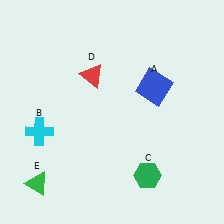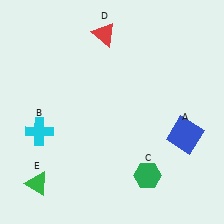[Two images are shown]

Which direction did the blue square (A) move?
The blue square (A) moved down.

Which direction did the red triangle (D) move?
The red triangle (D) moved up.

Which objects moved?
The objects that moved are: the blue square (A), the red triangle (D).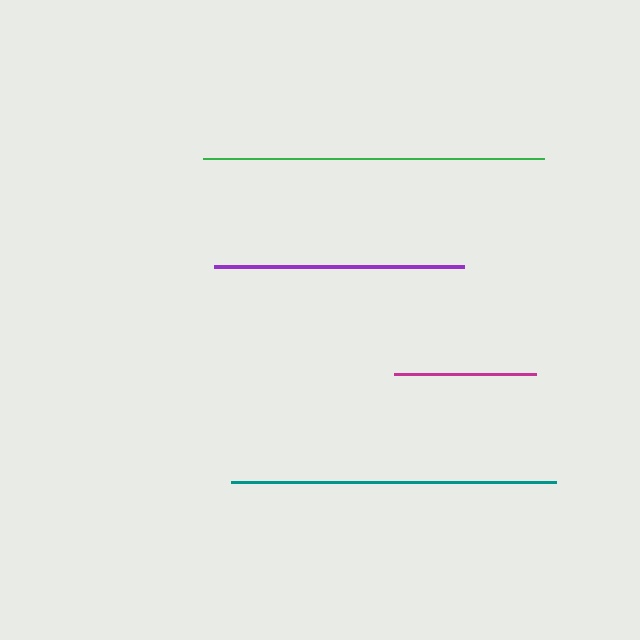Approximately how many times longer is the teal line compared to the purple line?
The teal line is approximately 1.3 times the length of the purple line.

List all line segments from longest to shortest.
From longest to shortest: green, teal, purple, magenta.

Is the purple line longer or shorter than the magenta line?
The purple line is longer than the magenta line.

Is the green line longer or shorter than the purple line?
The green line is longer than the purple line.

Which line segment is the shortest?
The magenta line is the shortest at approximately 142 pixels.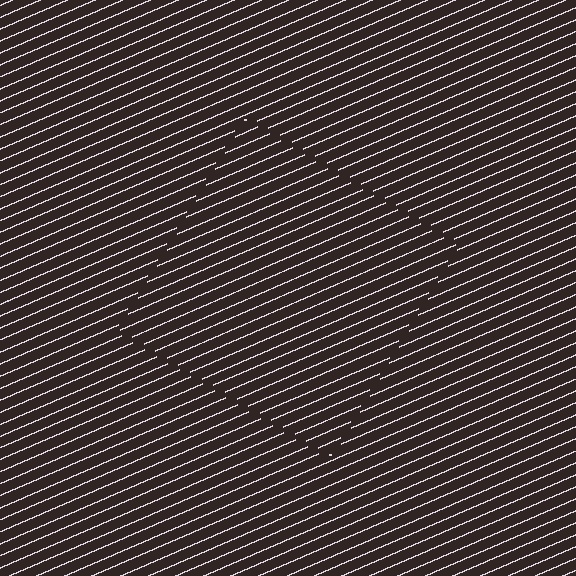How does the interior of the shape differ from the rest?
The interior of the shape contains the same grating, shifted by half a period — the contour is defined by the phase discontinuity where line-ends from the inner and outer gratings abut.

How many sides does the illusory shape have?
4 sides — the line-ends trace a square.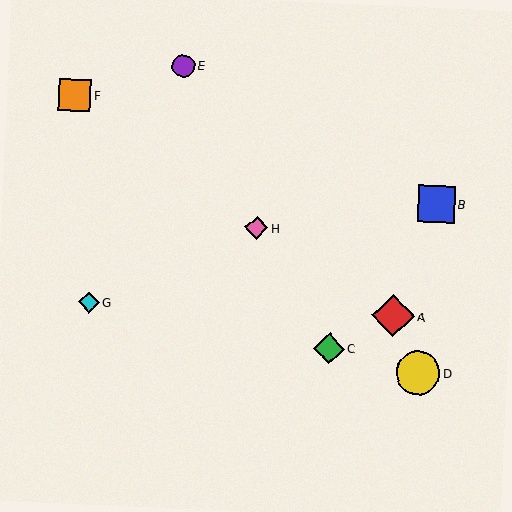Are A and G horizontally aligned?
Yes, both are at y≈316.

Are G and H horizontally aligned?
No, G is at y≈302 and H is at y≈228.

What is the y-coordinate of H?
Object H is at y≈228.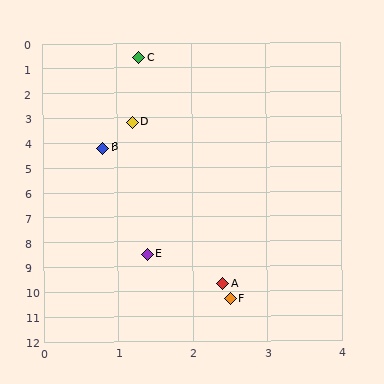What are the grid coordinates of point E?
Point E is at approximately (1.4, 8.5).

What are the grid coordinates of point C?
Point C is at approximately (1.3, 0.6).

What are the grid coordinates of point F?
Point F is at approximately (2.5, 10.3).